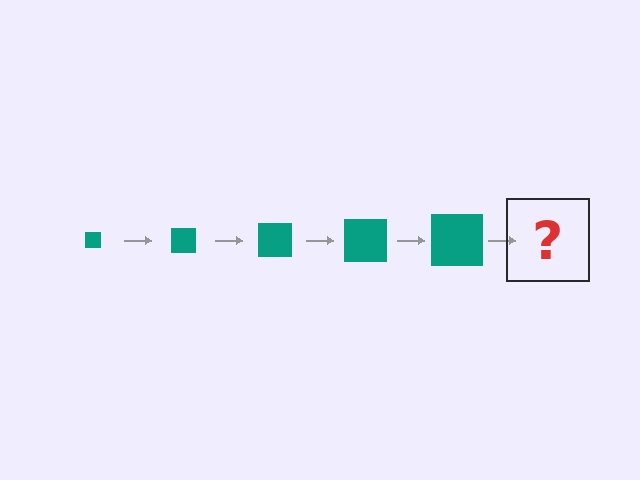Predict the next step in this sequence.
The next step is a teal square, larger than the previous one.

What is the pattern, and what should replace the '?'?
The pattern is that the square gets progressively larger each step. The '?' should be a teal square, larger than the previous one.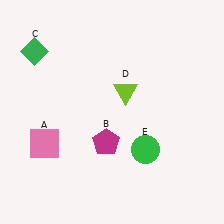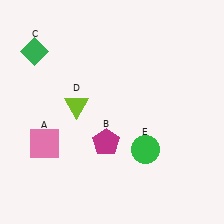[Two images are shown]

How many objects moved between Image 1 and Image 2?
1 object moved between the two images.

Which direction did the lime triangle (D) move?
The lime triangle (D) moved left.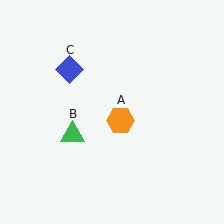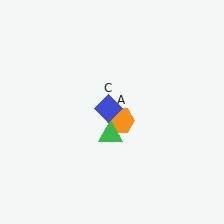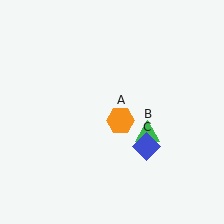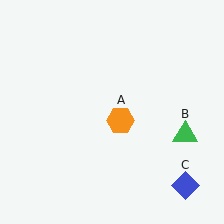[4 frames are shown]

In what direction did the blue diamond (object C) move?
The blue diamond (object C) moved down and to the right.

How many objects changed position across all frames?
2 objects changed position: green triangle (object B), blue diamond (object C).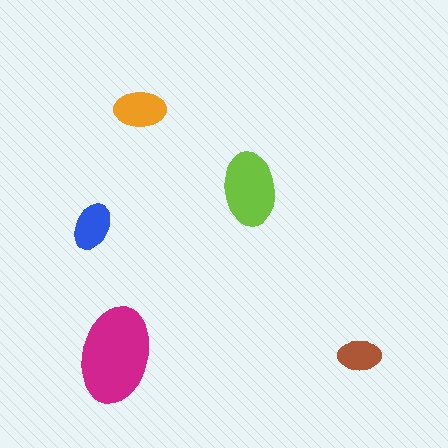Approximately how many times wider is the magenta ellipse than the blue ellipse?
About 2 times wider.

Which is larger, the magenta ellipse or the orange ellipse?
The magenta one.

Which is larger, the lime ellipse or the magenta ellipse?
The magenta one.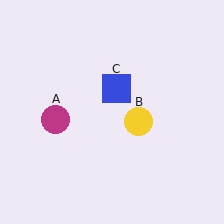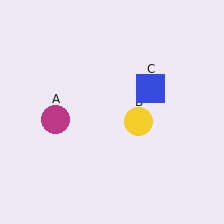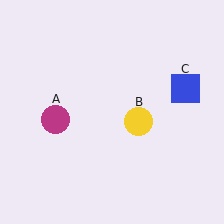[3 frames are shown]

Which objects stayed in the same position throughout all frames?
Magenta circle (object A) and yellow circle (object B) remained stationary.